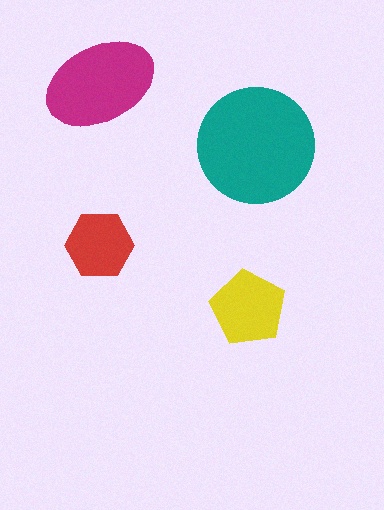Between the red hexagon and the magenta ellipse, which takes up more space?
The magenta ellipse.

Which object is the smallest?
The red hexagon.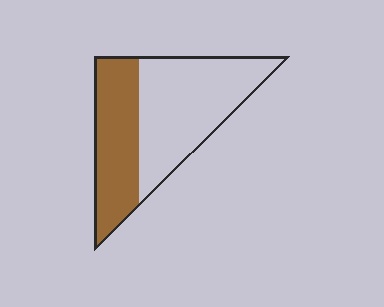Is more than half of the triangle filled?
No.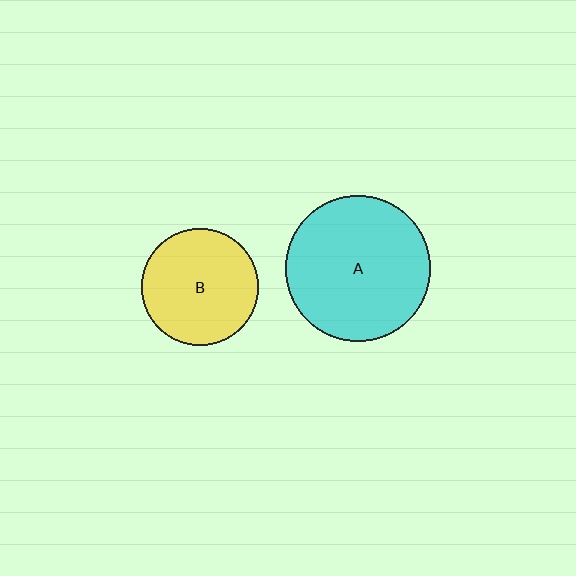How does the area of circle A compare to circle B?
Approximately 1.5 times.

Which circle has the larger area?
Circle A (cyan).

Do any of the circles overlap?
No, none of the circles overlap.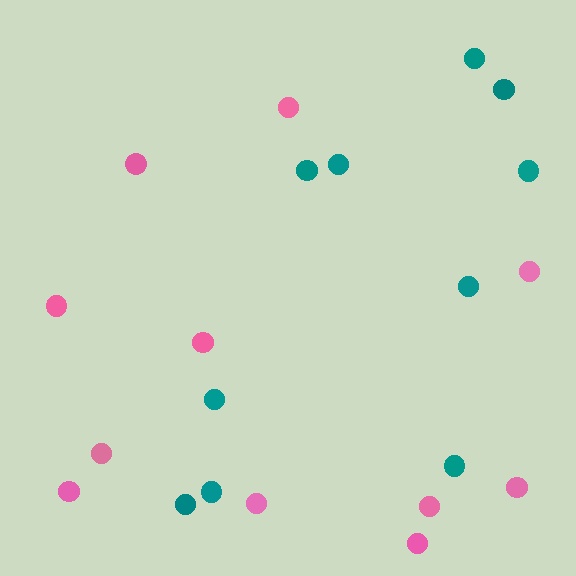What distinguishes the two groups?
There are 2 groups: one group of teal circles (10) and one group of pink circles (11).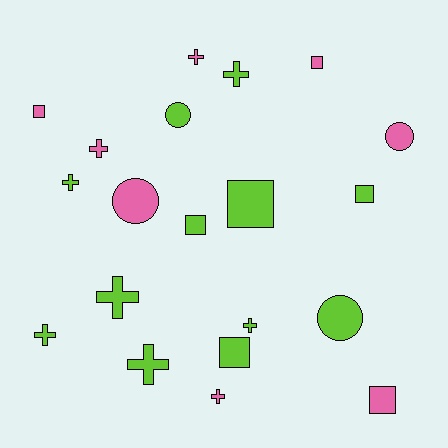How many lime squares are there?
There are 4 lime squares.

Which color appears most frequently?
Lime, with 12 objects.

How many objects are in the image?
There are 20 objects.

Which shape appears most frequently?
Cross, with 9 objects.